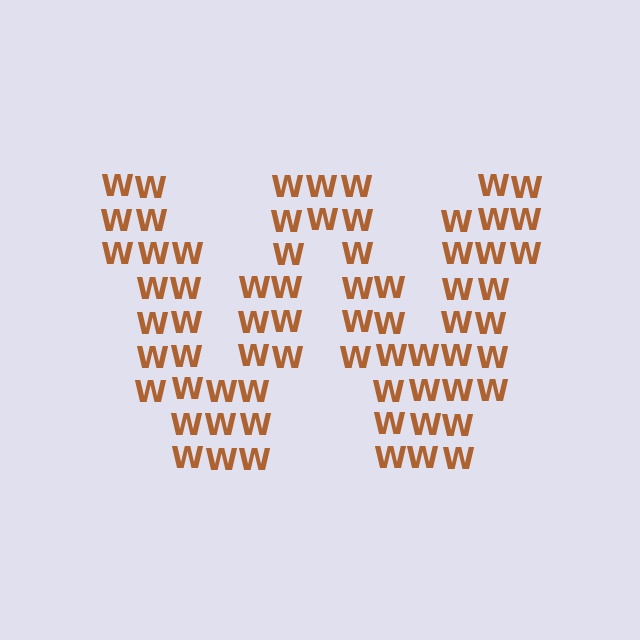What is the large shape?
The large shape is the letter W.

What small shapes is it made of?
It is made of small letter W's.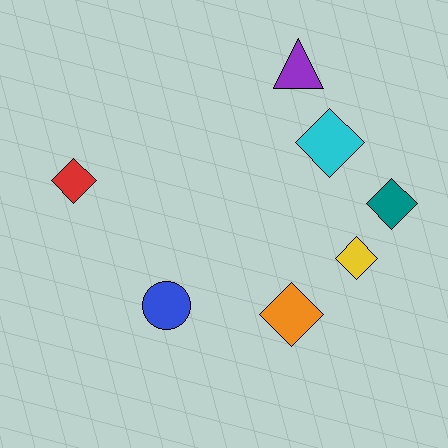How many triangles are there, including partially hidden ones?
There is 1 triangle.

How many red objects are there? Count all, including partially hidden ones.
There is 1 red object.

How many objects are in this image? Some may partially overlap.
There are 7 objects.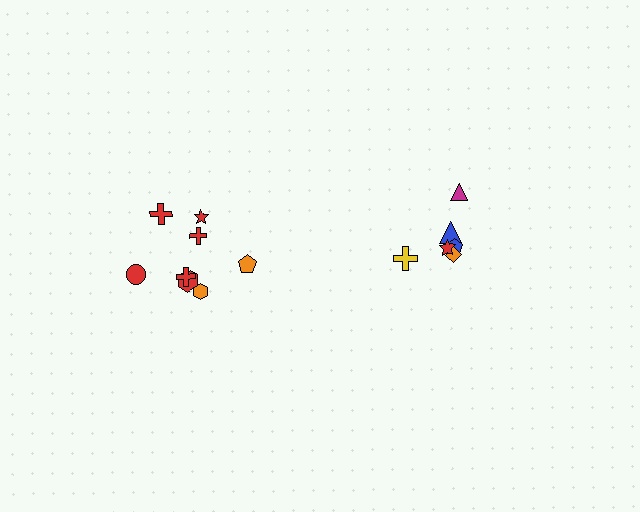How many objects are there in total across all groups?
There are 14 objects.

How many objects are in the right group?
There are 6 objects.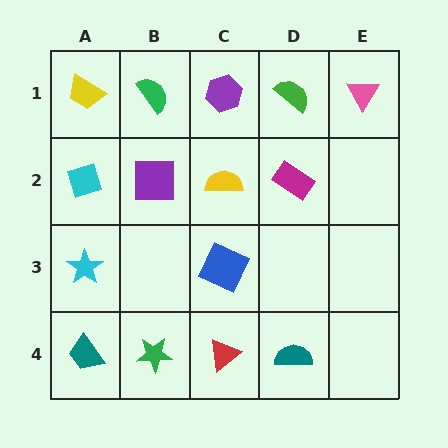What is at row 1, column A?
A yellow trapezoid.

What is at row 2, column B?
A purple square.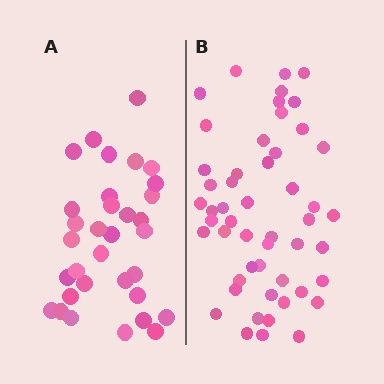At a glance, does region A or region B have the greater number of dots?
Region B (the right region) has more dots.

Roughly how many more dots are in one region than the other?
Region B has approximately 20 more dots than region A.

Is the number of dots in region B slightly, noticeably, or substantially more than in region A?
Region B has substantially more. The ratio is roughly 1.5 to 1.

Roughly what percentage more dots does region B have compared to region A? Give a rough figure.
About 55% more.